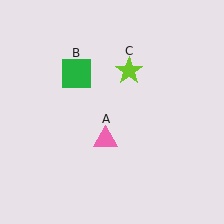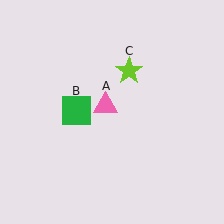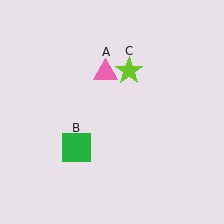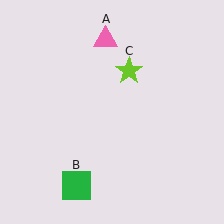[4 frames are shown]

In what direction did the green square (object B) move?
The green square (object B) moved down.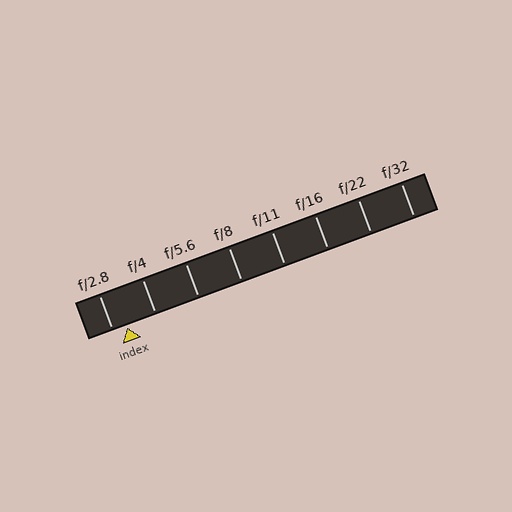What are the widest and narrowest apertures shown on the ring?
The widest aperture shown is f/2.8 and the narrowest is f/32.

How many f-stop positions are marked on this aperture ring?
There are 8 f-stop positions marked.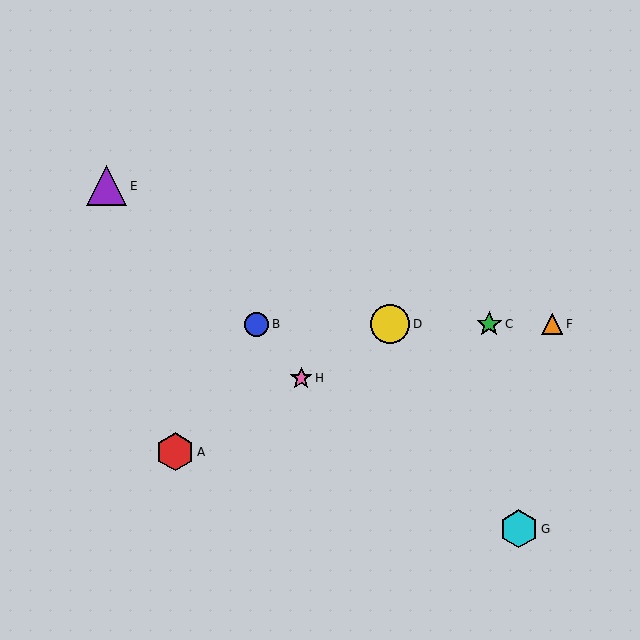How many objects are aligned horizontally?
4 objects (B, C, D, F) are aligned horizontally.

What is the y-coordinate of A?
Object A is at y≈452.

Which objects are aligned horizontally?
Objects B, C, D, F are aligned horizontally.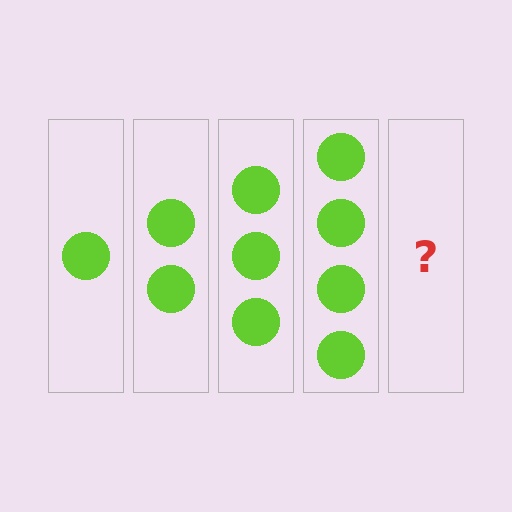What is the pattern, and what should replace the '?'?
The pattern is that each step adds one more circle. The '?' should be 5 circles.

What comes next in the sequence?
The next element should be 5 circles.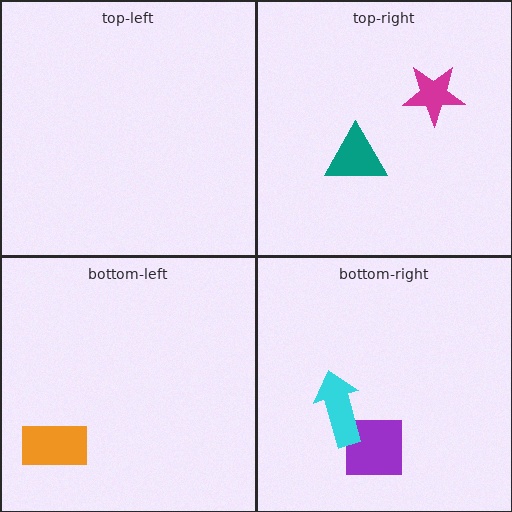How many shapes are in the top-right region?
2.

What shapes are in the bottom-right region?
The purple square, the cyan arrow.